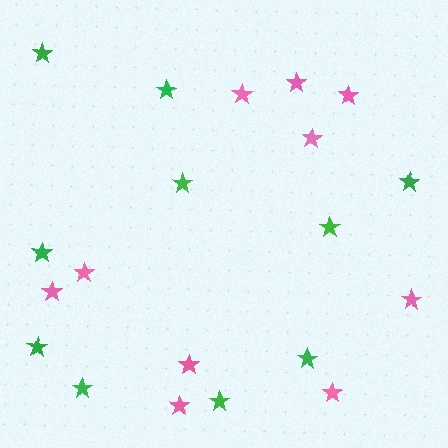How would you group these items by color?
There are 2 groups: one group of pink stars (10) and one group of green stars (10).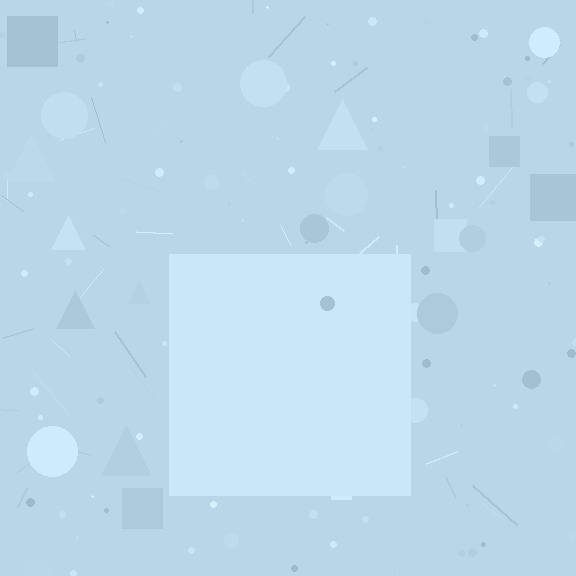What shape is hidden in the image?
A square is hidden in the image.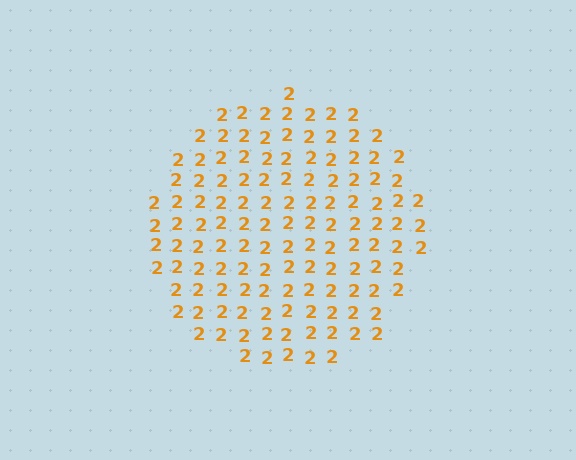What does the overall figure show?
The overall figure shows a circle.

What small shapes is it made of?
It is made of small digit 2's.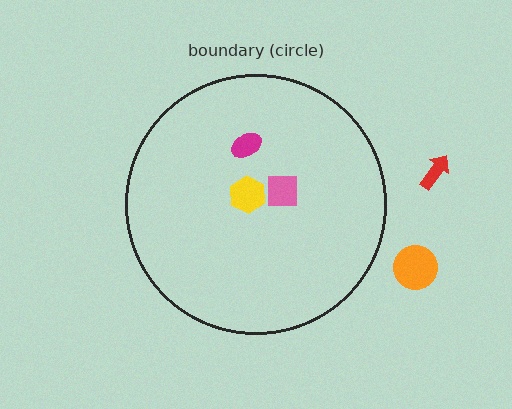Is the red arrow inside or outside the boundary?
Outside.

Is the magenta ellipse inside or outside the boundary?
Inside.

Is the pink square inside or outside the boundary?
Inside.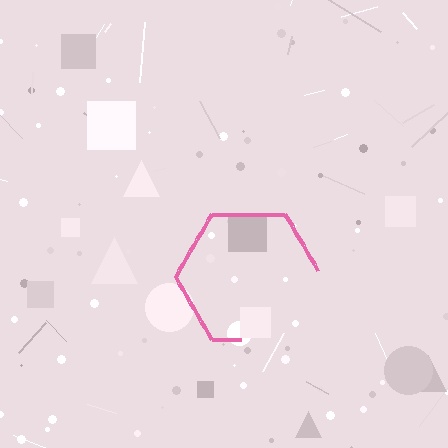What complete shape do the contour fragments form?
The contour fragments form a hexagon.